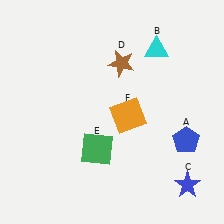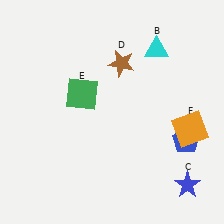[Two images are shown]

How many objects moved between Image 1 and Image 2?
2 objects moved between the two images.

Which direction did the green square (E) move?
The green square (E) moved up.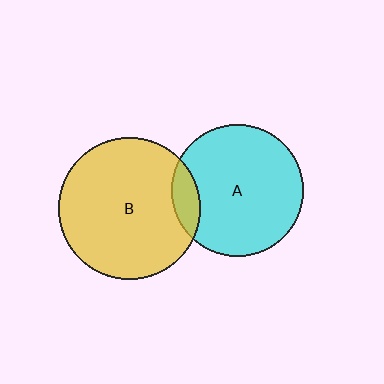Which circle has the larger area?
Circle B (yellow).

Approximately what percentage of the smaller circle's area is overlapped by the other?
Approximately 10%.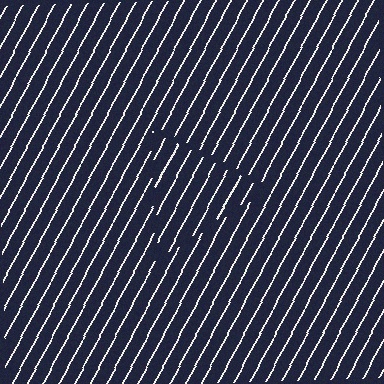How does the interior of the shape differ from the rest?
The interior of the shape contains the same grating, shifted by half a period — the contour is defined by the phase discontinuity where line-ends from the inner and outer gratings abut.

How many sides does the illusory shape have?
3 sides — the line-ends trace a triangle.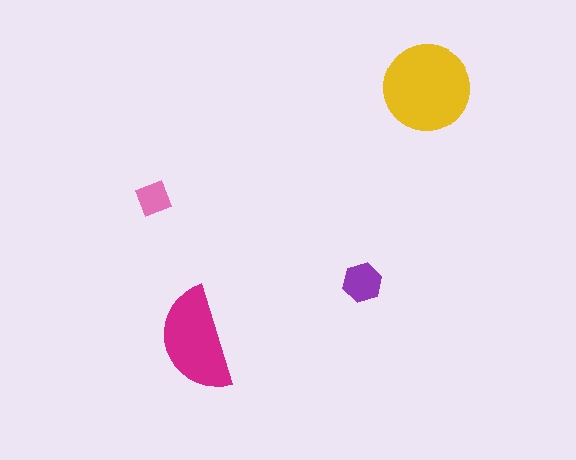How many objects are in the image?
There are 4 objects in the image.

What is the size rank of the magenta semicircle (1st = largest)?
2nd.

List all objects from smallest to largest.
The pink diamond, the purple hexagon, the magenta semicircle, the yellow circle.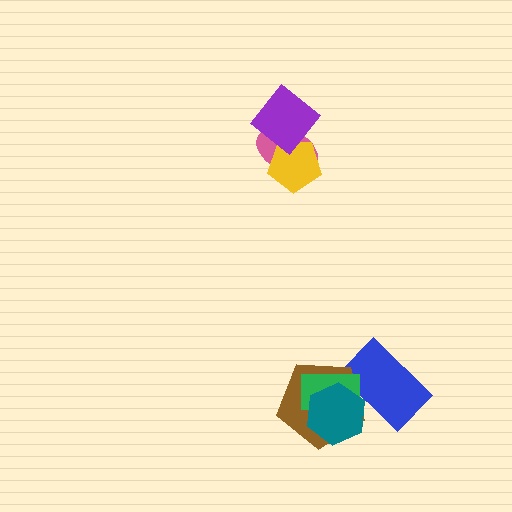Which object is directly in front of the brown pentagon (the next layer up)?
The green rectangle is directly in front of the brown pentagon.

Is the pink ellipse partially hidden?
Yes, it is partially covered by another shape.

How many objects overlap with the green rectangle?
3 objects overlap with the green rectangle.